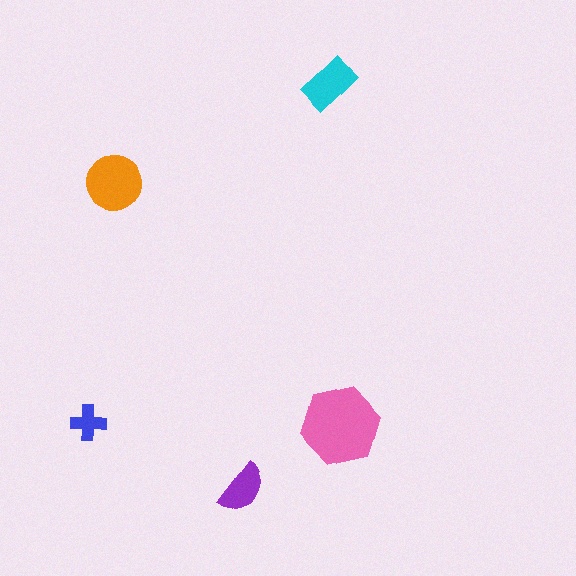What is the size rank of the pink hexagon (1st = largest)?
1st.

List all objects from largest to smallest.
The pink hexagon, the orange circle, the cyan rectangle, the purple semicircle, the blue cross.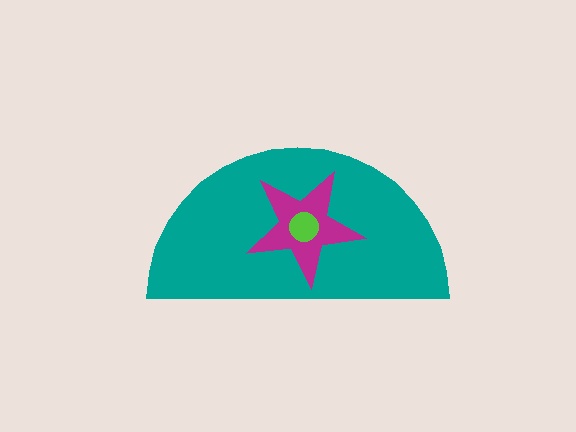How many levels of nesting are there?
3.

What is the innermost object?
The lime circle.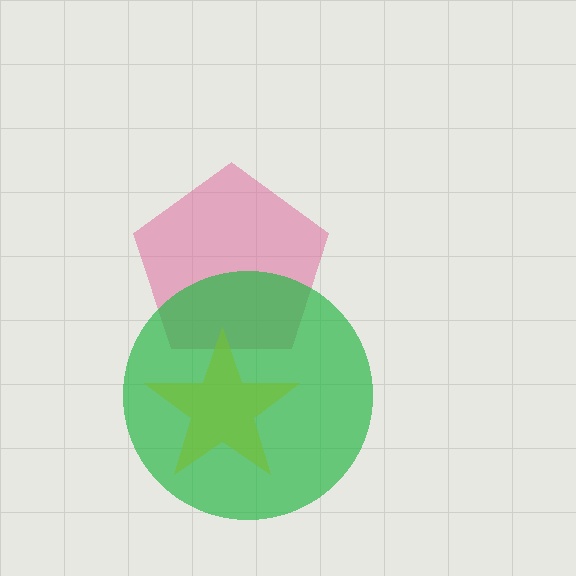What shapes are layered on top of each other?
The layered shapes are: a pink pentagon, a green circle, a lime star.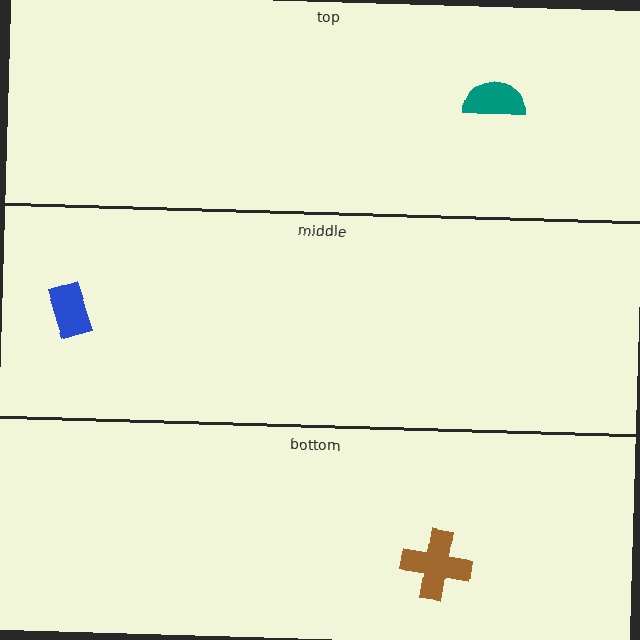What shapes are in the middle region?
The blue rectangle.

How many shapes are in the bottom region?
1.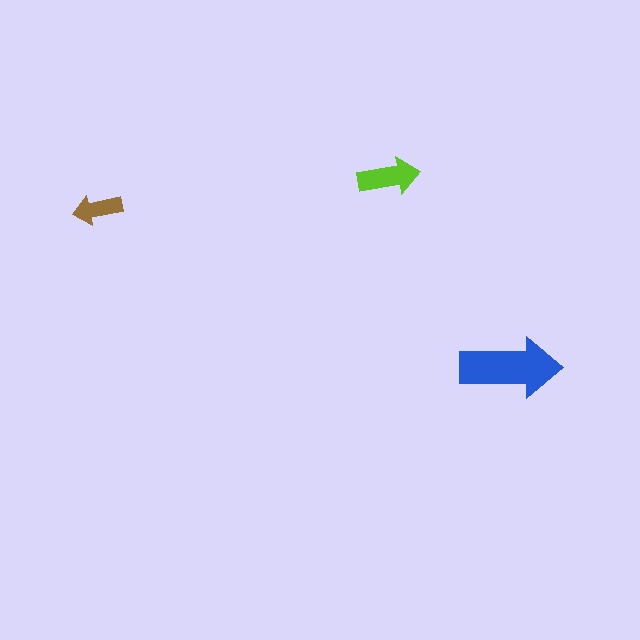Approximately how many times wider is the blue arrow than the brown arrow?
About 2 times wider.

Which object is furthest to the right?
The blue arrow is rightmost.